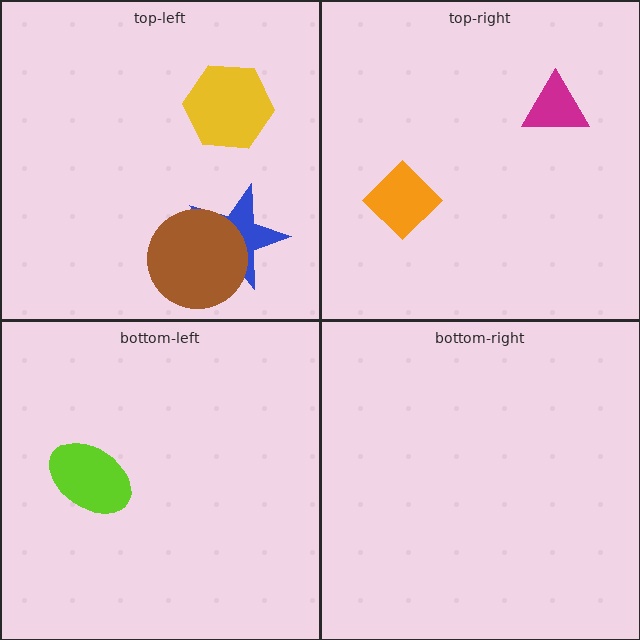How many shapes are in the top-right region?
2.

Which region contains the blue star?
The top-left region.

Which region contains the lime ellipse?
The bottom-left region.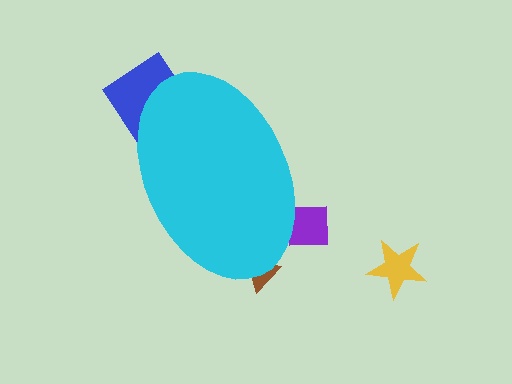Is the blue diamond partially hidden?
Yes, the blue diamond is partially hidden behind the cyan ellipse.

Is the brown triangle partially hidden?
Yes, the brown triangle is partially hidden behind the cyan ellipse.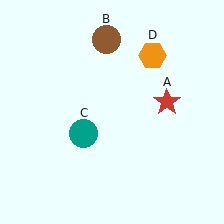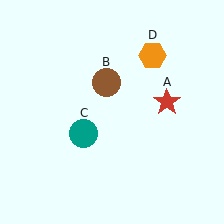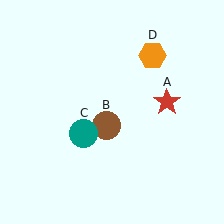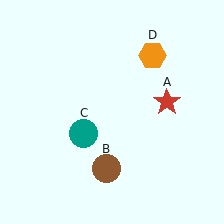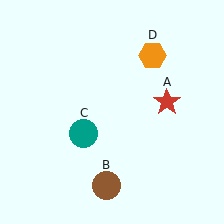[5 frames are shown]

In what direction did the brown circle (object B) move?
The brown circle (object B) moved down.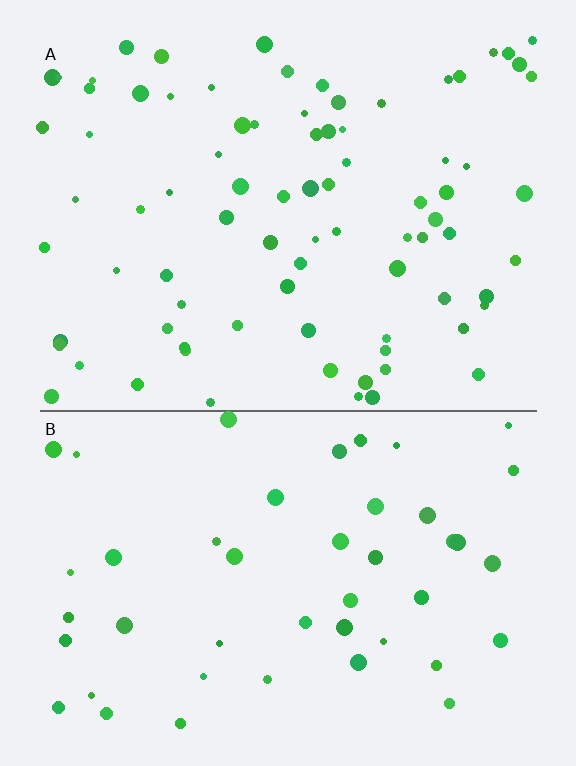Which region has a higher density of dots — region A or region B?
A (the top).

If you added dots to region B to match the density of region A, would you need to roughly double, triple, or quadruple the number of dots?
Approximately double.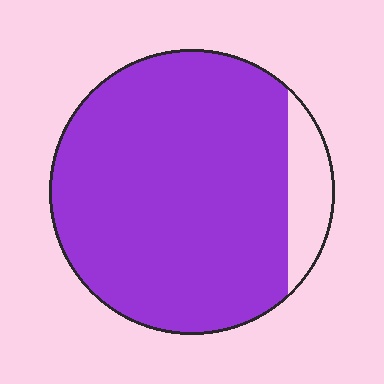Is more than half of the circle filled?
Yes.